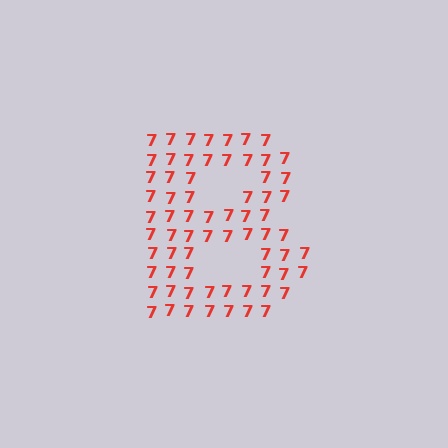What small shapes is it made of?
It is made of small digit 7's.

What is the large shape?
The large shape is the letter B.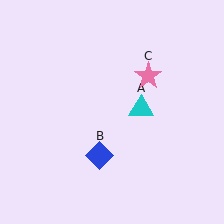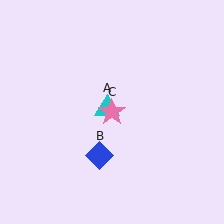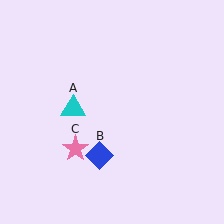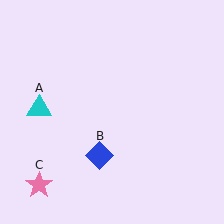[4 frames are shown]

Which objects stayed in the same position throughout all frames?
Blue diamond (object B) remained stationary.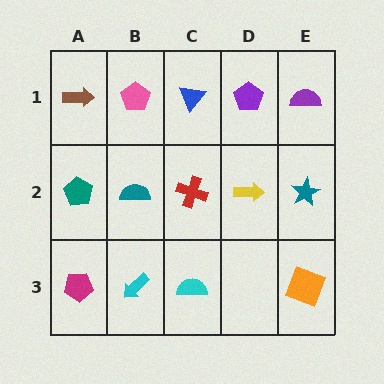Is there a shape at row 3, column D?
No, that cell is empty.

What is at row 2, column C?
A red cross.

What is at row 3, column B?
A cyan arrow.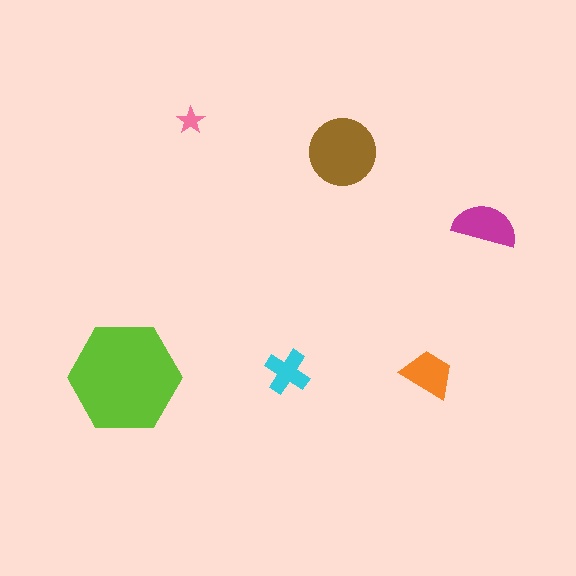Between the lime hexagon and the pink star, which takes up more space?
The lime hexagon.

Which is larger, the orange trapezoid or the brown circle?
The brown circle.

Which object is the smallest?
The pink star.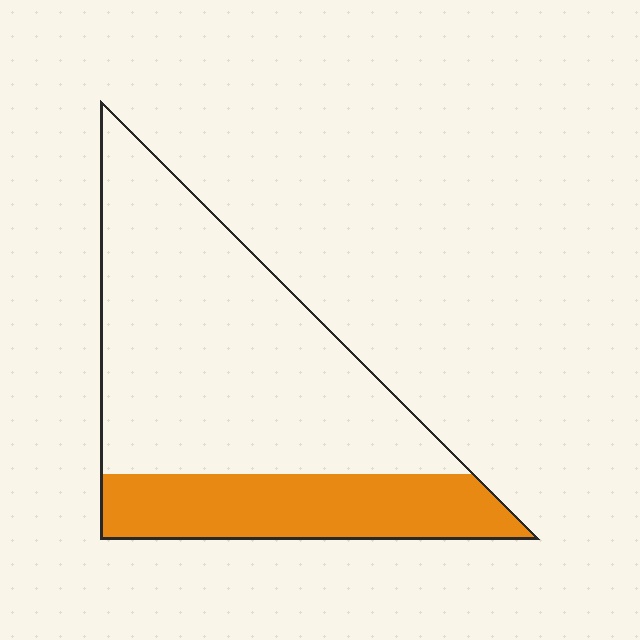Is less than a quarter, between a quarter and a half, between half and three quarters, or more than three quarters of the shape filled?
Between a quarter and a half.